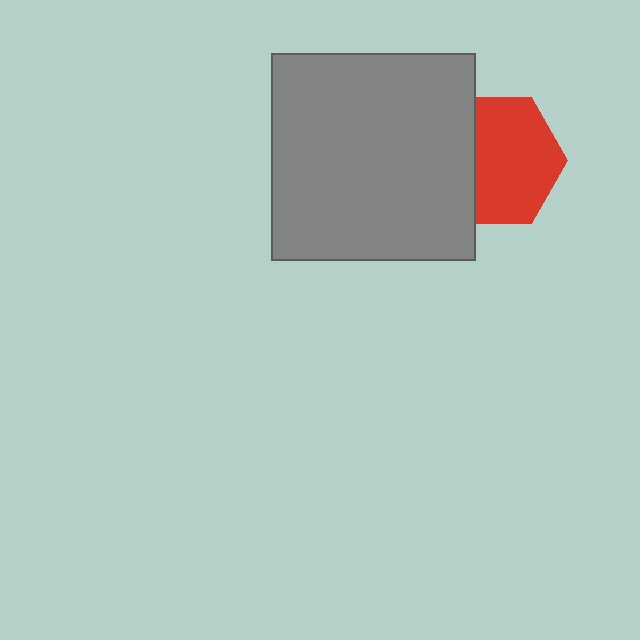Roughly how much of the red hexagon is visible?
Most of it is visible (roughly 68%).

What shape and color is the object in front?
The object in front is a gray rectangle.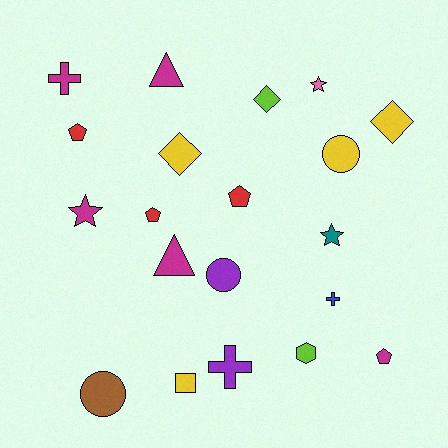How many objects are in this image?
There are 20 objects.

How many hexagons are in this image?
There is 1 hexagon.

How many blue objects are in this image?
There is 1 blue object.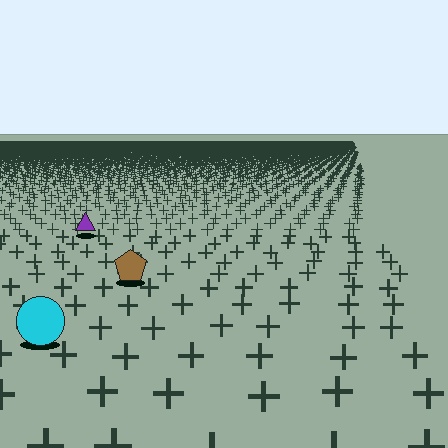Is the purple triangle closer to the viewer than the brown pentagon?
No. The brown pentagon is closer — you can tell from the texture gradient: the ground texture is coarser near it.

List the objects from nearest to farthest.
From nearest to farthest: the cyan circle, the brown pentagon, the purple triangle.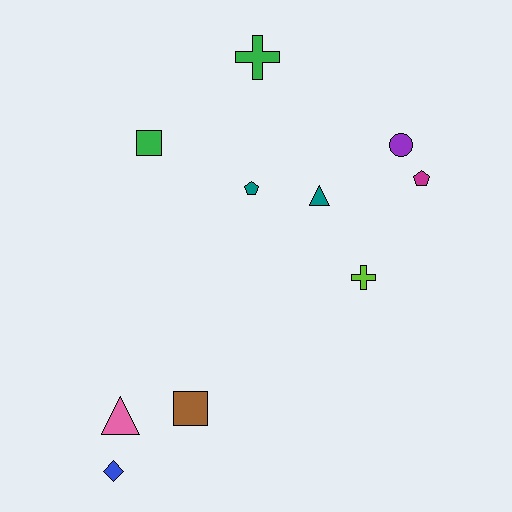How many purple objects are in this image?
There is 1 purple object.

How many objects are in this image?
There are 10 objects.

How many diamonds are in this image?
There is 1 diamond.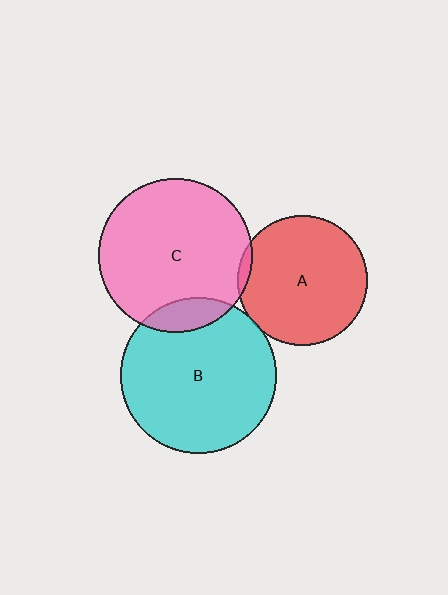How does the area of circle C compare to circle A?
Approximately 1.4 times.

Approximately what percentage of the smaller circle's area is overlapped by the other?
Approximately 5%.